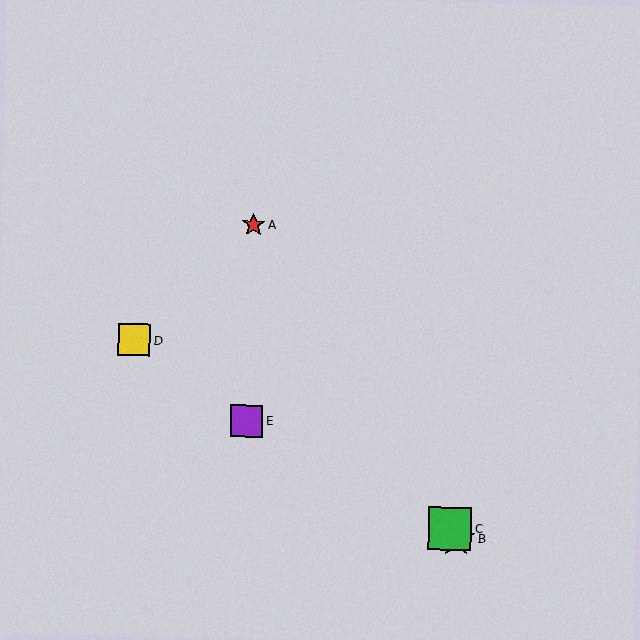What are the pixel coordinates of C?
Object C is at (450, 528).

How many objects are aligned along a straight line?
3 objects (A, B, C) are aligned along a straight line.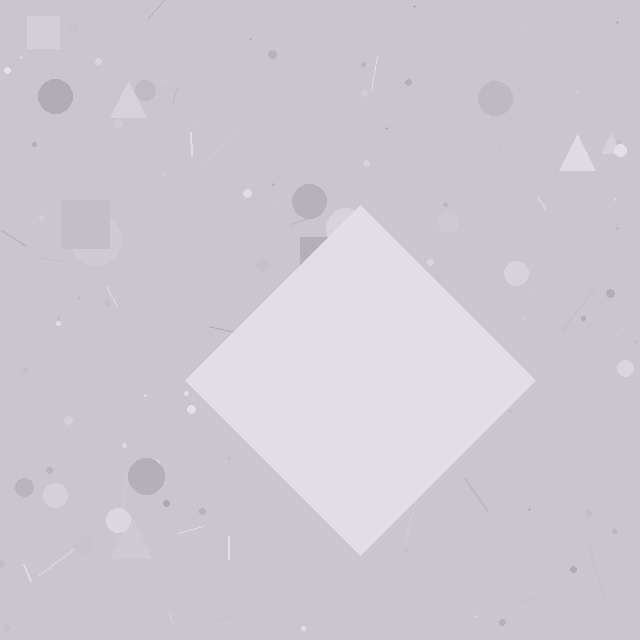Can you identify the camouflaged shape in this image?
The camouflaged shape is a diamond.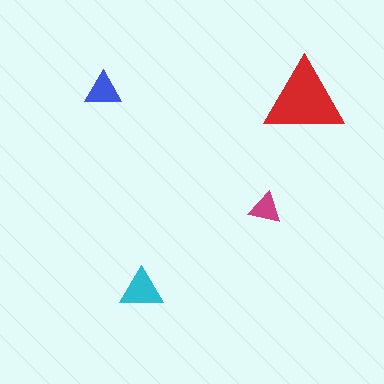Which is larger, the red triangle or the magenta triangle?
The red one.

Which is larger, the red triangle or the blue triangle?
The red one.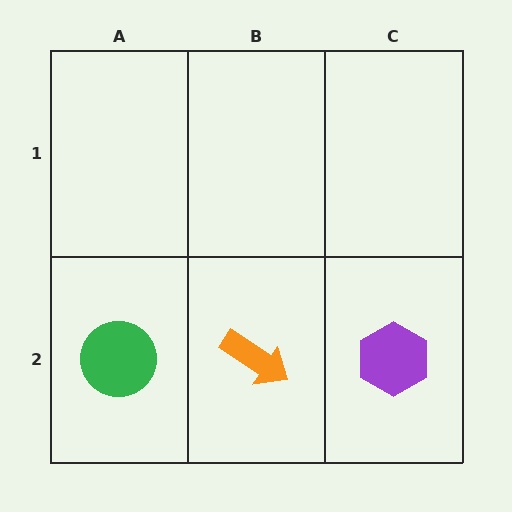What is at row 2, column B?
An orange arrow.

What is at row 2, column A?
A green circle.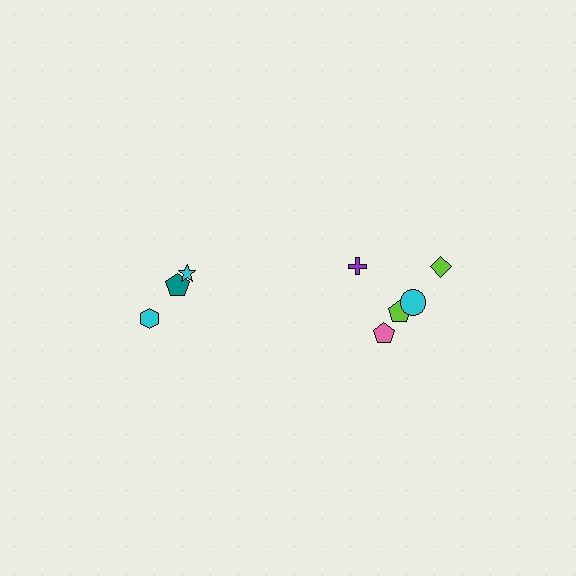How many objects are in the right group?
There are 5 objects.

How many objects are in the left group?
There are 3 objects.